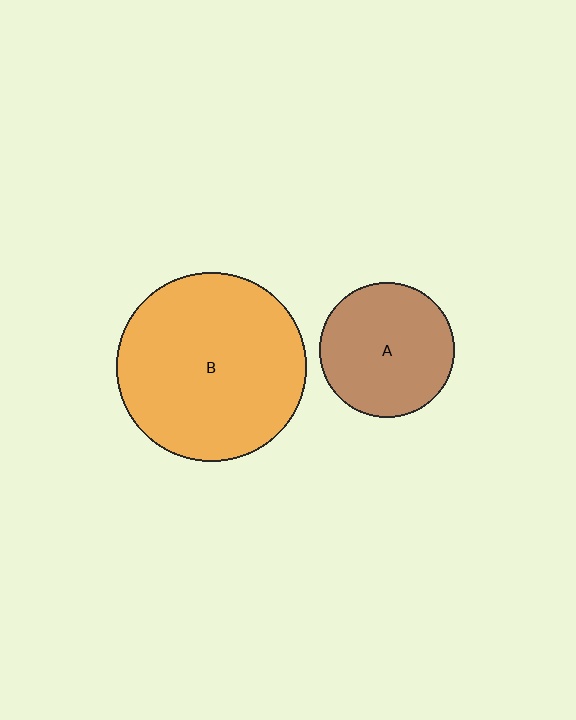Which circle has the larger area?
Circle B (orange).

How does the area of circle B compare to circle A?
Approximately 2.0 times.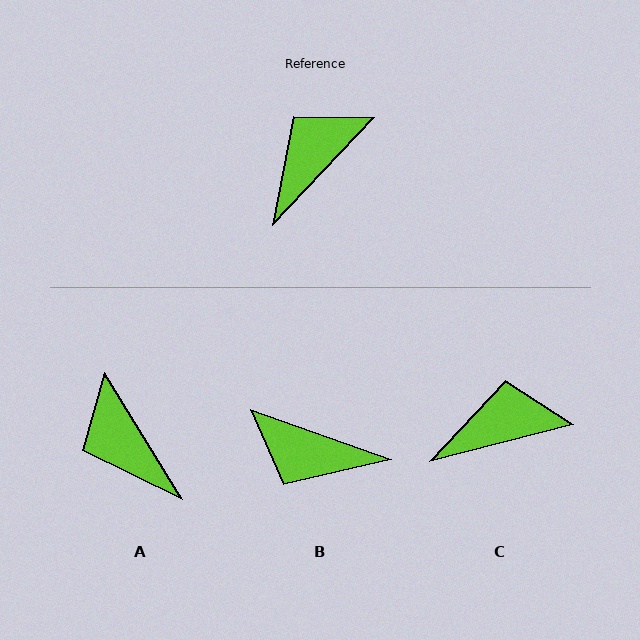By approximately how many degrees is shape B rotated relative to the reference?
Approximately 114 degrees counter-clockwise.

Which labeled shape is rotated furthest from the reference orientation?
B, about 114 degrees away.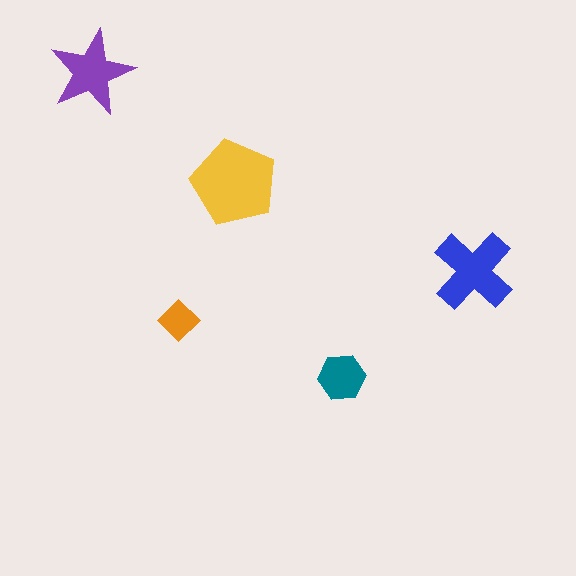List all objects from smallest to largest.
The orange diamond, the teal hexagon, the purple star, the blue cross, the yellow pentagon.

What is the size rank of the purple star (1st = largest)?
3rd.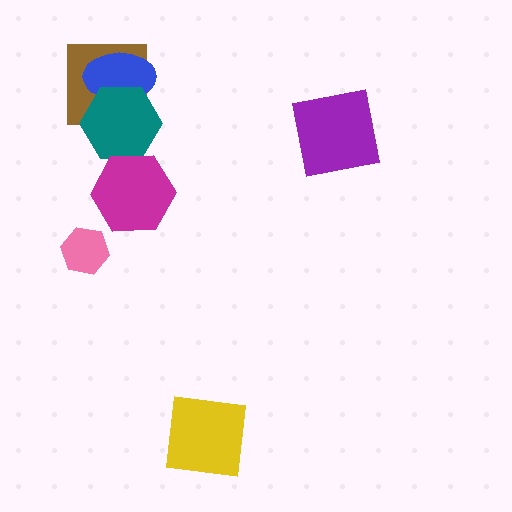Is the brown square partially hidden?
Yes, it is partially covered by another shape.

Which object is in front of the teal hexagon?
The magenta hexagon is in front of the teal hexagon.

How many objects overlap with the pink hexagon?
0 objects overlap with the pink hexagon.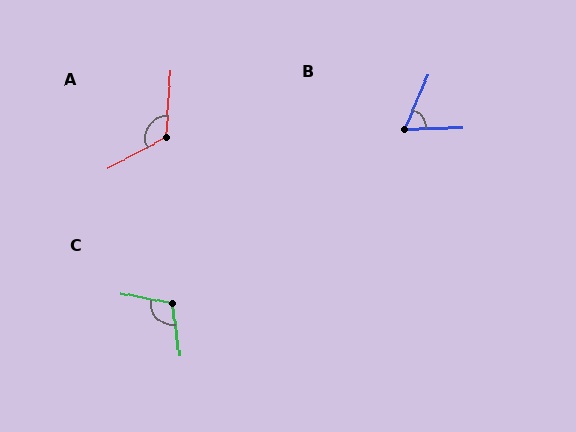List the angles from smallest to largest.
B (64°), C (109°), A (122°).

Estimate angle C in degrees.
Approximately 109 degrees.